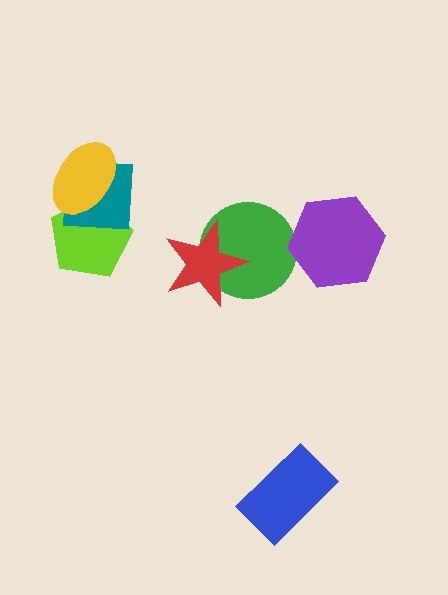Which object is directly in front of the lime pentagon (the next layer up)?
The teal square is directly in front of the lime pentagon.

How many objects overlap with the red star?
1 object overlaps with the red star.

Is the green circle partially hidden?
Yes, it is partially covered by another shape.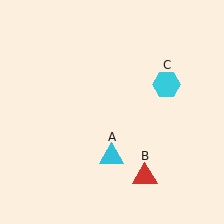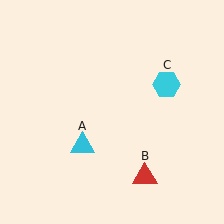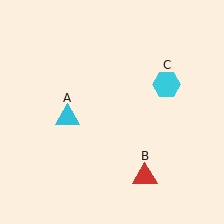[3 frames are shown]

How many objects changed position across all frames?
1 object changed position: cyan triangle (object A).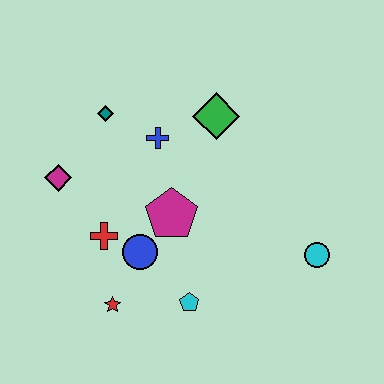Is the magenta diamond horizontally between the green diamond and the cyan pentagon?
No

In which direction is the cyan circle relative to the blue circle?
The cyan circle is to the right of the blue circle.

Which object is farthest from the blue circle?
The cyan circle is farthest from the blue circle.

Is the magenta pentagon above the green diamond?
No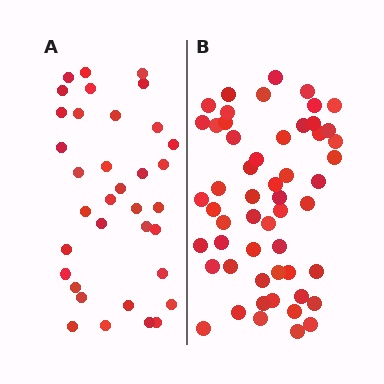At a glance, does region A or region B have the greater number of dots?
Region B (the right region) has more dots.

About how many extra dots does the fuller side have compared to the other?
Region B has approximately 20 more dots than region A.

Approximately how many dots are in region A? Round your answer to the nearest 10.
About 40 dots. (The exact count is 35, which rounds to 40.)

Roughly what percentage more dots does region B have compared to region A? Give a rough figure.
About 55% more.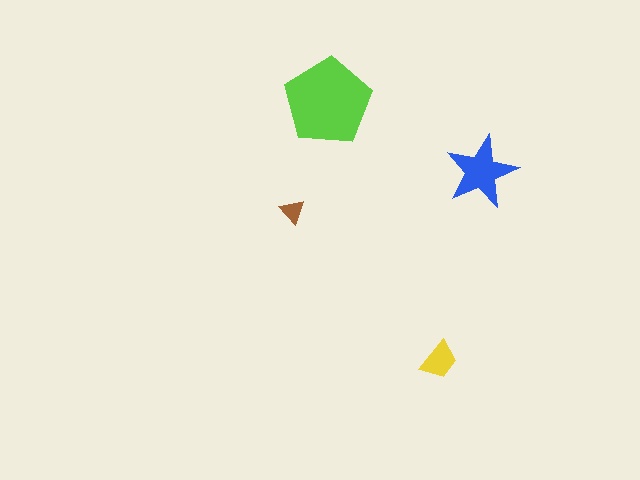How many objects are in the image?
There are 4 objects in the image.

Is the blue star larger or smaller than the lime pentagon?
Smaller.